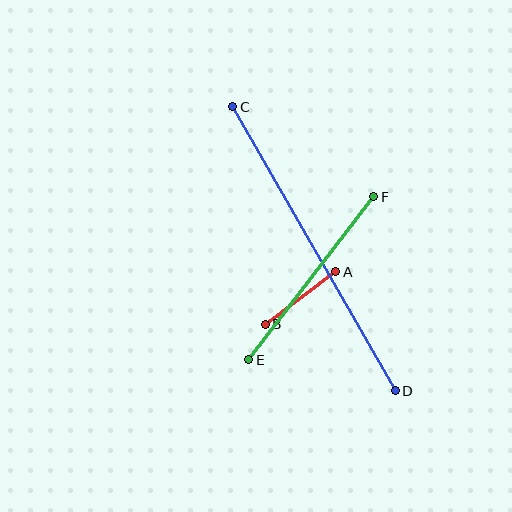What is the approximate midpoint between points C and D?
The midpoint is at approximately (314, 249) pixels.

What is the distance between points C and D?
The distance is approximately 327 pixels.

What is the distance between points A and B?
The distance is approximately 88 pixels.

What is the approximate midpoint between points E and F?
The midpoint is at approximately (311, 278) pixels.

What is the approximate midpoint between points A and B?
The midpoint is at approximately (300, 298) pixels.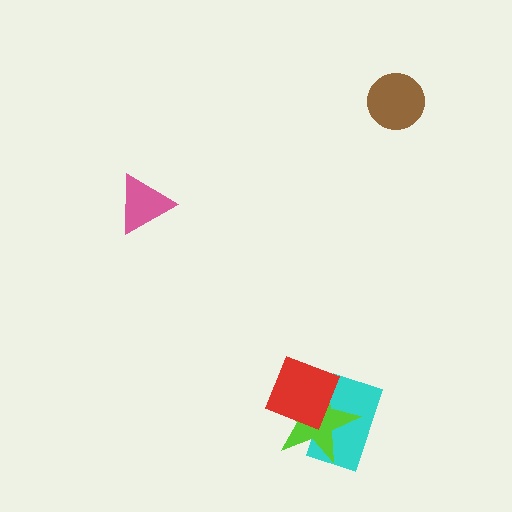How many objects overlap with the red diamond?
2 objects overlap with the red diamond.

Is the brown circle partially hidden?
No, no other shape covers it.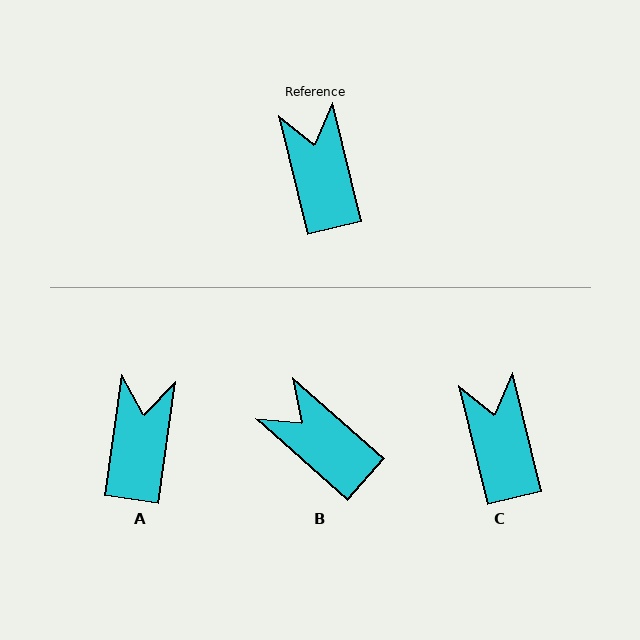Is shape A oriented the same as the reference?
No, it is off by about 22 degrees.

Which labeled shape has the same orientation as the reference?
C.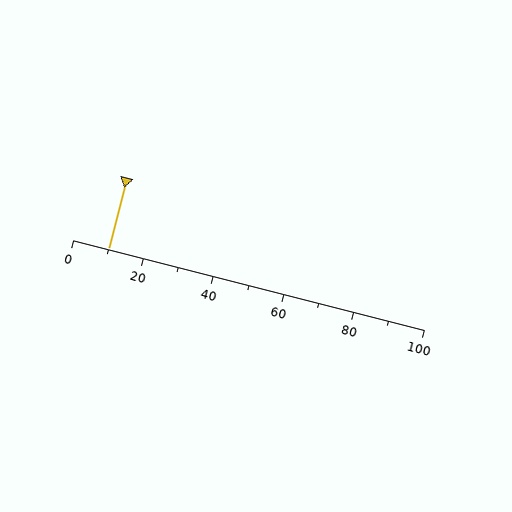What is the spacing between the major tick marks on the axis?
The major ticks are spaced 20 apart.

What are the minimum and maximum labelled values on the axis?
The axis runs from 0 to 100.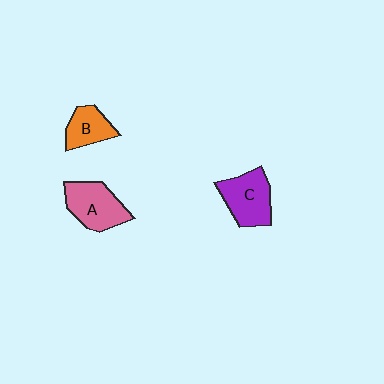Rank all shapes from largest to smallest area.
From largest to smallest: A (pink), C (purple), B (orange).